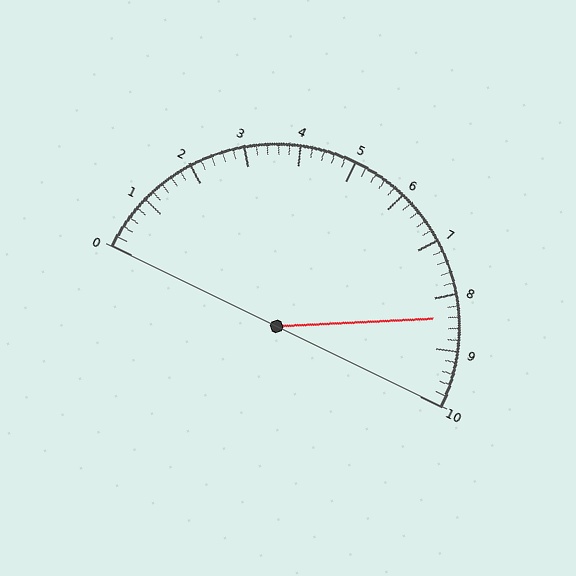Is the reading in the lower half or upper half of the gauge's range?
The reading is in the upper half of the range (0 to 10).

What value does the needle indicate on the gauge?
The needle indicates approximately 8.4.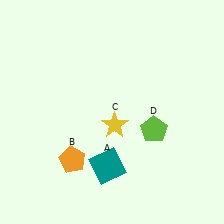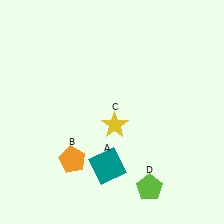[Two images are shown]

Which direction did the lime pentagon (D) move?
The lime pentagon (D) moved down.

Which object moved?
The lime pentagon (D) moved down.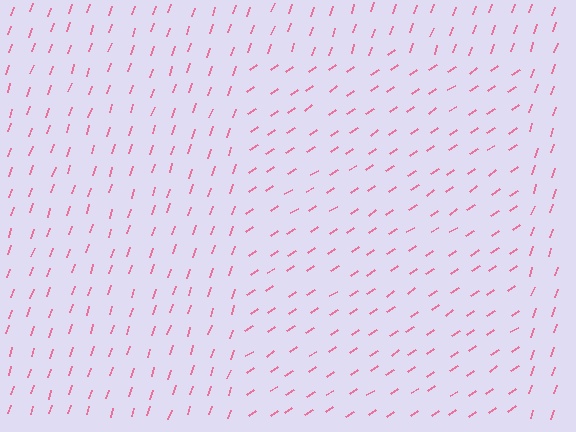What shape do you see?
I see a rectangle.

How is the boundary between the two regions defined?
The boundary is defined purely by a change in line orientation (approximately 37 degrees difference). All lines are the same color and thickness.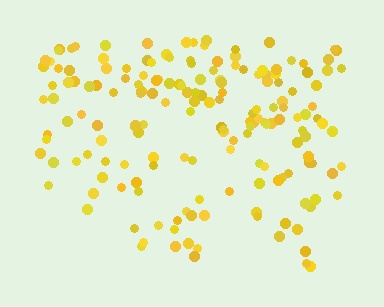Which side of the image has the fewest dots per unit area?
The bottom.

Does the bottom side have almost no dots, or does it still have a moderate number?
Still a moderate number, just noticeably fewer than the top.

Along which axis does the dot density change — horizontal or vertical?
Vertical.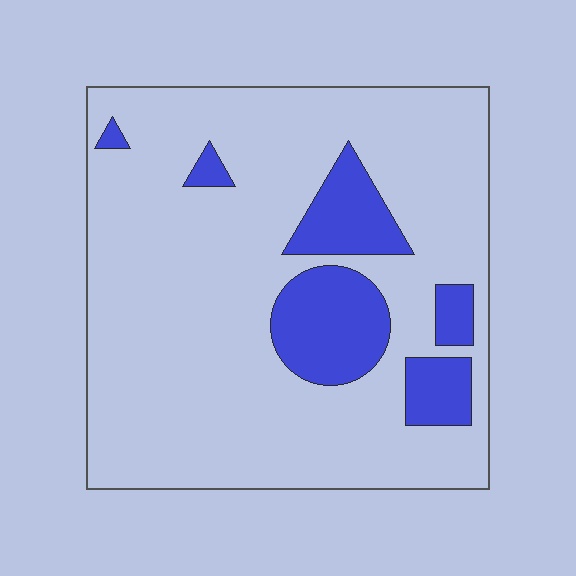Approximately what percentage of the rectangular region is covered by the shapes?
Approximately 15%.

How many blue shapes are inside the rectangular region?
6.